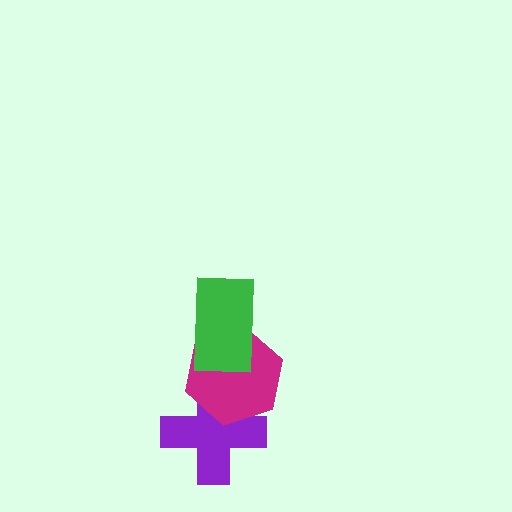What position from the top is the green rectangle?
The green rectangle is 1st from the top.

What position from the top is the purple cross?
The purple cross is 3rd from the top.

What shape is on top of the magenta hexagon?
The green rectangle is on top of the magenta hexagon.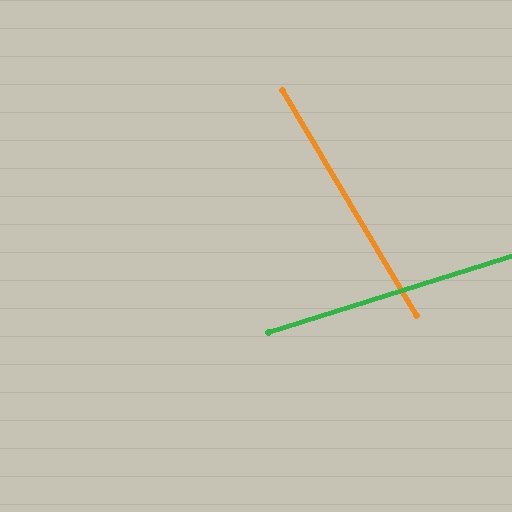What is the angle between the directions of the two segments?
Approximately 77 degrees.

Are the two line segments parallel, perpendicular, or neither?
Neither parallel nor perpendicular — they differ by about 77°.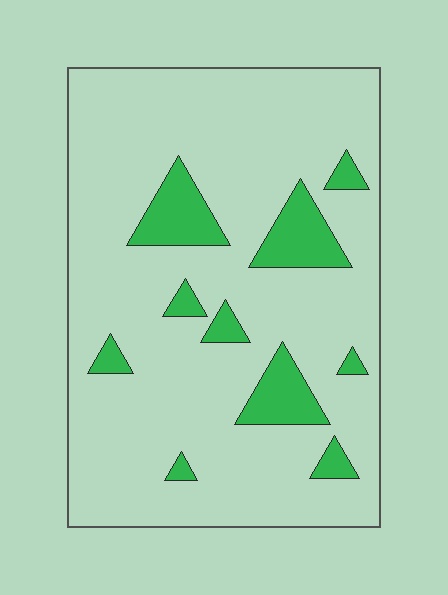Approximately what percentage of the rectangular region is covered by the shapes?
Approximately 15%.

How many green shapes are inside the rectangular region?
10.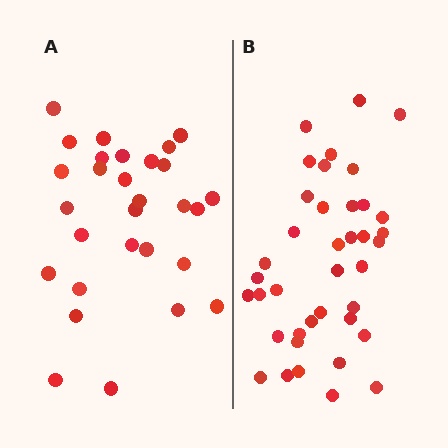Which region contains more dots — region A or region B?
Region B (the right region) has more dots.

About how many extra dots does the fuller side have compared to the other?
Region B has roughly 10 or so more dots than region A.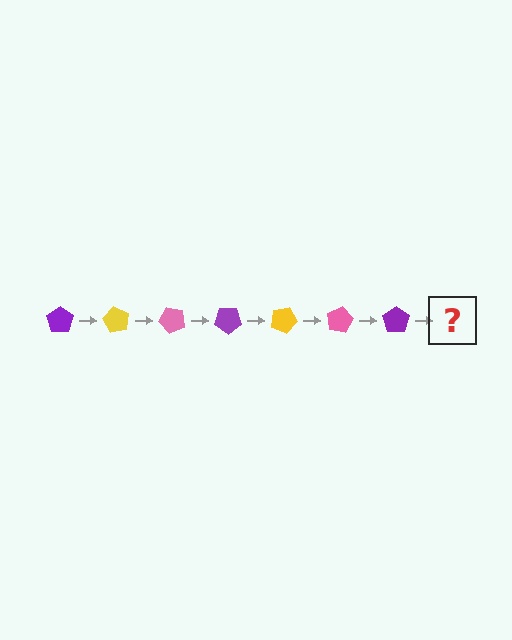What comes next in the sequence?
The next element should be a yellow pentagon, rotated 420 degrees from the start.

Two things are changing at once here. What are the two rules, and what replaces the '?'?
The two rules are that it rotates 60 degrees each step and the color cycles through purple, yellow, and pink. The '?' should be a yellow pentagon, rotated 420 degrees from the start.